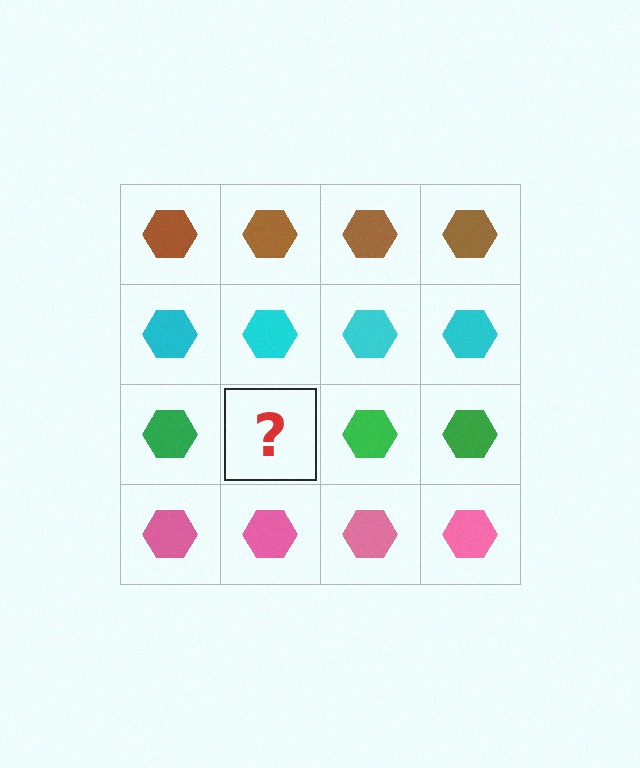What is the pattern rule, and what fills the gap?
The rule is that each row has a consistent color. The gap should be filled with a green hexagon.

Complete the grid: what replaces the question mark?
The question mark should be replaced with a green hexagon.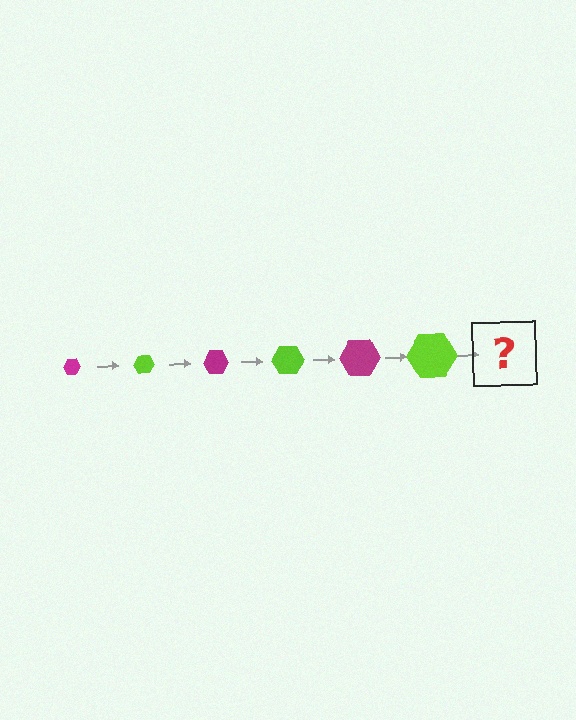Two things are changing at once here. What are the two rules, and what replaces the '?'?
The two rules are that the hexagon grows larger each step and the color cycles through magenta and lime. The '?' should be a magenta hexagon, larger than the previous one.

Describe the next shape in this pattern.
It should be a magenta hexagon, larger than the previous one.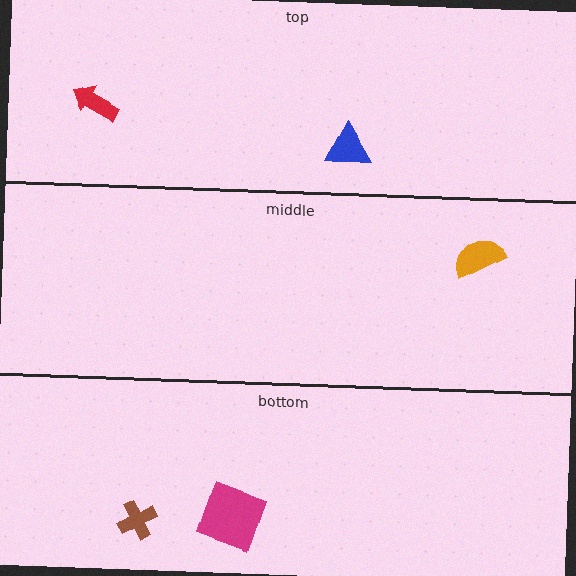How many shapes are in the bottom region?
2.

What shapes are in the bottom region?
The brown cross, the magenta square.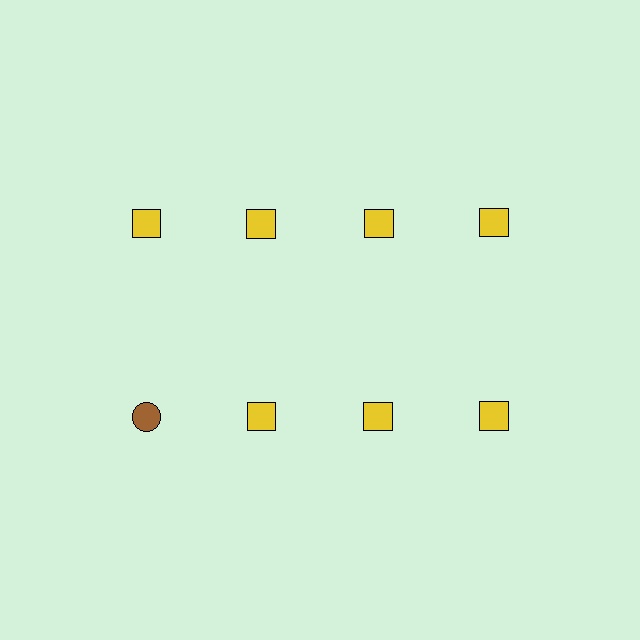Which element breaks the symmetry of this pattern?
The brown circle in the second row, leftmost column breaks the symmetry. All other shapes are yellow squares.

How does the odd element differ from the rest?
It differs in both color (brown instead of yellow) and shape (circle instead of square).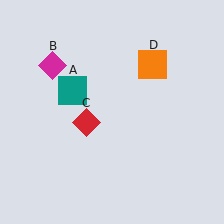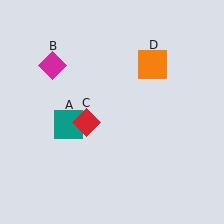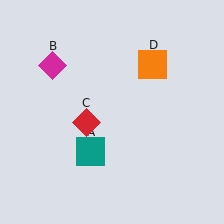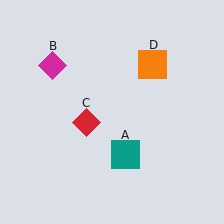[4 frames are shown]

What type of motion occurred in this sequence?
The teal square (object A) rotated counterclockwise around the center of the scene.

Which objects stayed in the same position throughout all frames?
Magenta diamond (object B) and red diamond (object C) and orange square (object D) remained stationary.